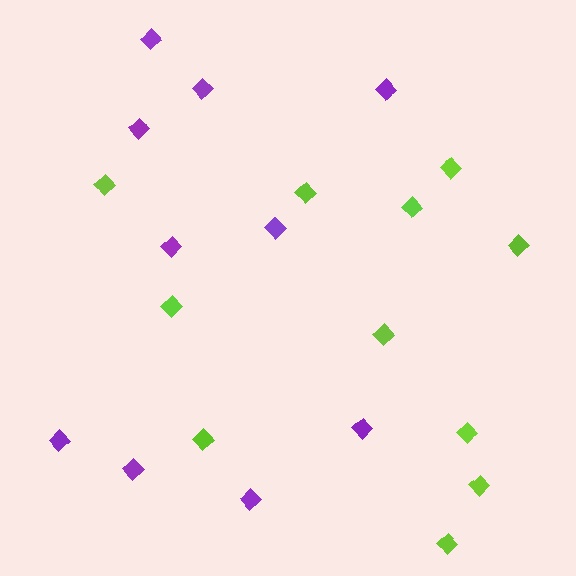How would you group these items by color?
There are 2 groups: one group of lime diamonds (11) and one group of purple diamonds (10).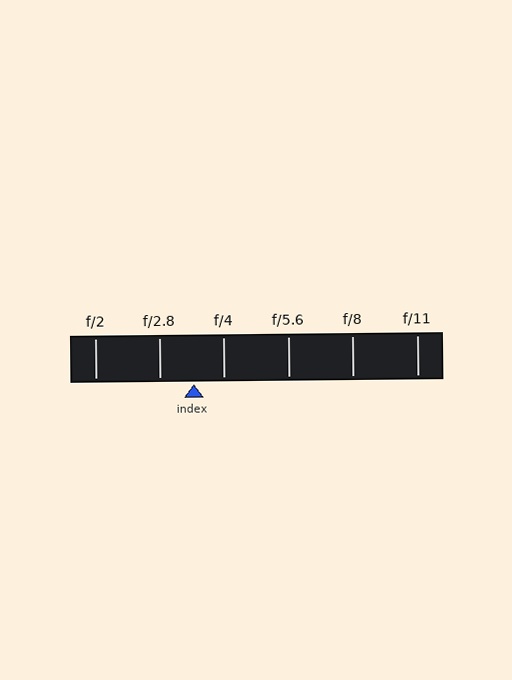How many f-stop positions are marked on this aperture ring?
There are 6 f-stop positions marked.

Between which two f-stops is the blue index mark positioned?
The index mark is between f/2.8 and f/4.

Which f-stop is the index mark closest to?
The index mark is closest to f/4.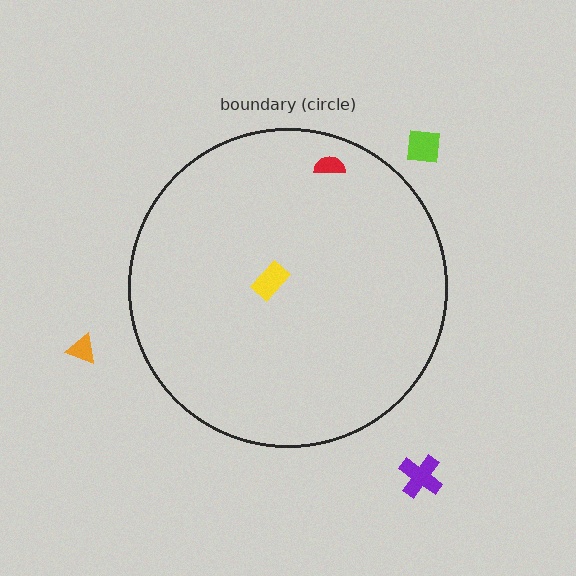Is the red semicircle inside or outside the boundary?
Inside.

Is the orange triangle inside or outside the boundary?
Outside.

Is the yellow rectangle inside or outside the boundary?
Inside.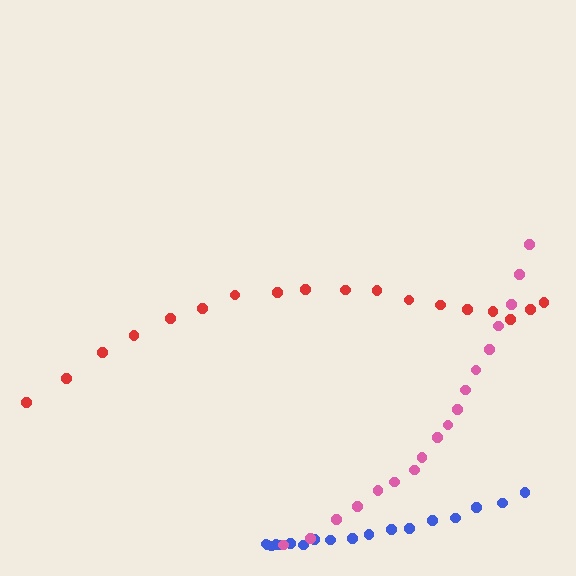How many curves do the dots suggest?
There are 3 distinct paths.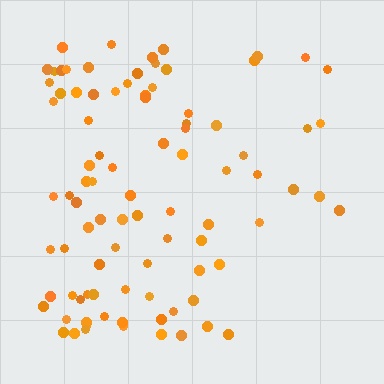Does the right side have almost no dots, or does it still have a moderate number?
Still a moderate number, just noticeably fewer than the left.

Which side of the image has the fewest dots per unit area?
The right.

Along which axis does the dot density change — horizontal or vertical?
Horizontal.